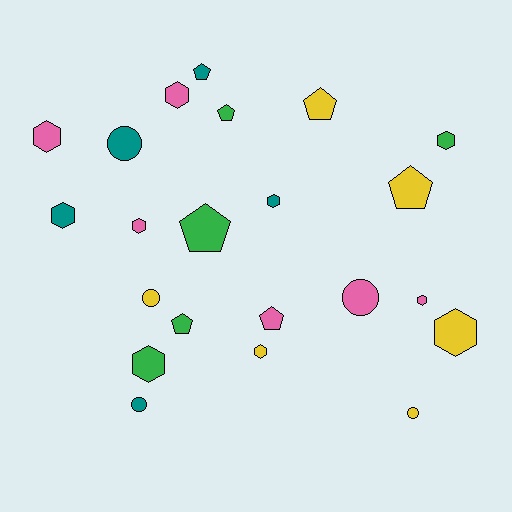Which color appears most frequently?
Pink, with 6 objects.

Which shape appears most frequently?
Hexagon, with 10 objects.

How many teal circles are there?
There are 2 teal circles.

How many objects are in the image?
There are 22 objects.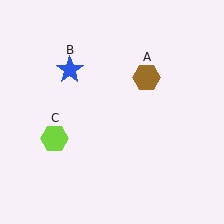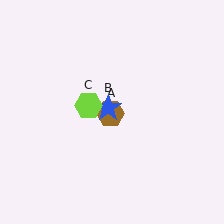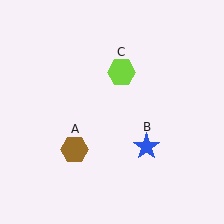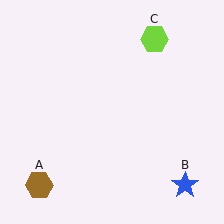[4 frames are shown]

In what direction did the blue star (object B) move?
The blue star (object B) moved down and to the right.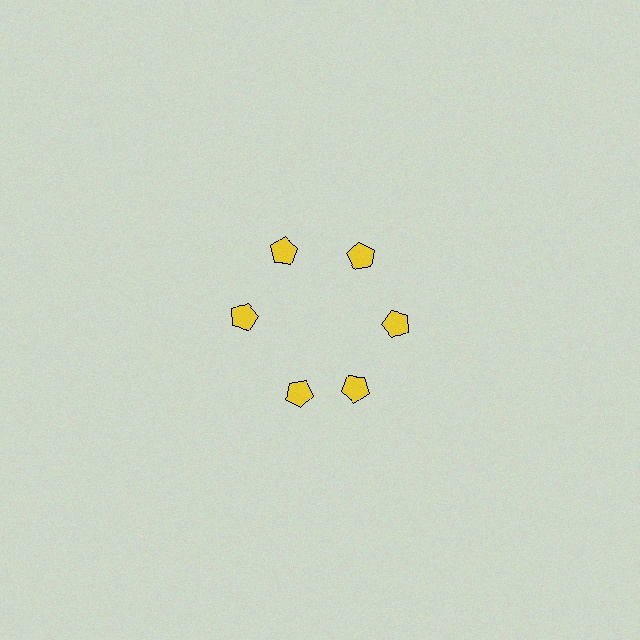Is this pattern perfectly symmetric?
No. The 6 yellow pentagons are arranged in a ring, but one element near the 7 o'clock position is rotated out of alignment along the ring, breaking the 6-fold rotational symmetry.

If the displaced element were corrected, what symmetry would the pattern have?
It would have 6-fold rotational symmetry — the pattern would map onto itself every 60 degrees.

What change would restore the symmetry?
The symmetry would be restored by rotating it back into even spacing with its neighbors so that all 6 pentagons sit at equal angles and equal distance from the center.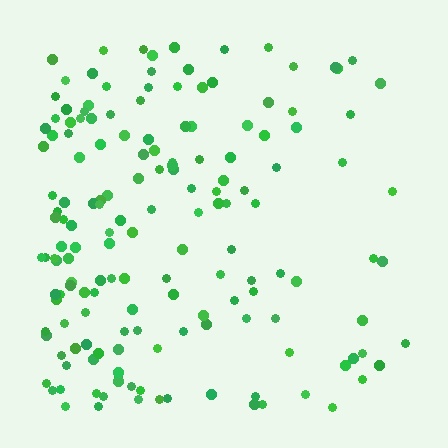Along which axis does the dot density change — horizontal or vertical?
Horizontal.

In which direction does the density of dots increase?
From right to left, with the left side densest.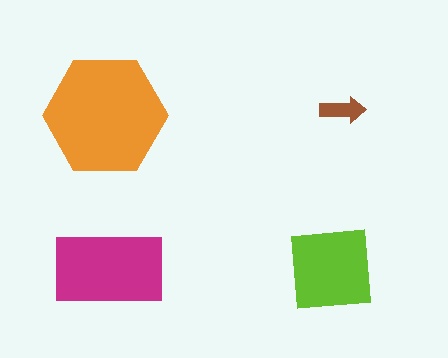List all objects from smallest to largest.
The brown arrow, the lime square, the magenta rectangle, the orange hexagon.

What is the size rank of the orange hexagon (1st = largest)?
1st.